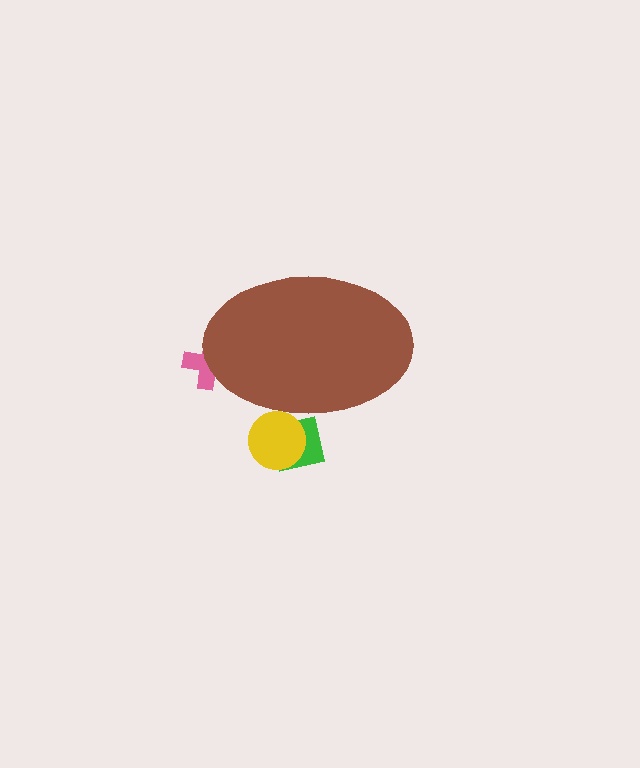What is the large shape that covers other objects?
A brown ellipse.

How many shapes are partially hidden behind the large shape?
3 shapes are partially hidden.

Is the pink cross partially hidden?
Yes, the pink cross is partially hidden behind the brown ellipse.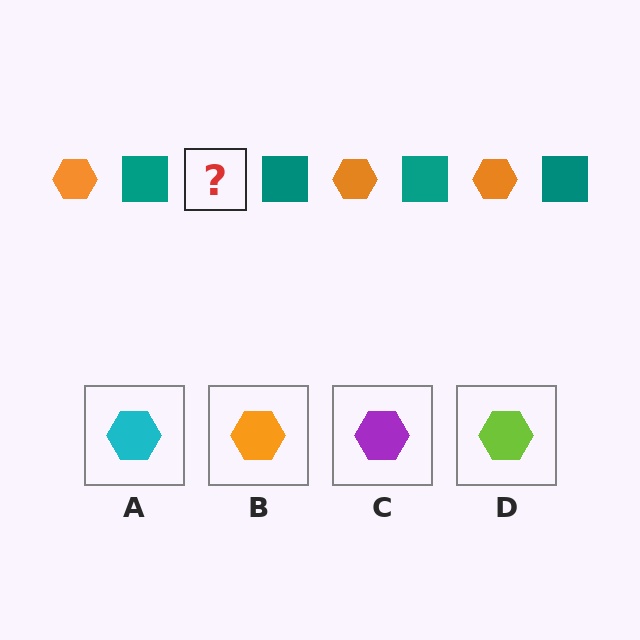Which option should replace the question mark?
Option B.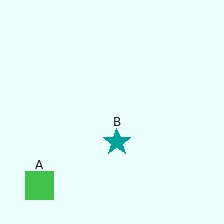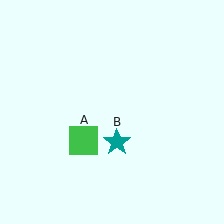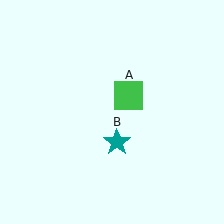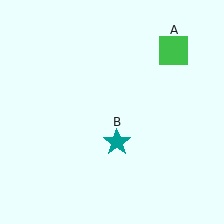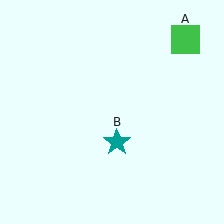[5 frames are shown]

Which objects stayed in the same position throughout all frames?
Teal star (object B) remained stationary.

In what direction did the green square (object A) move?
The green square (object A) moved up and to the right.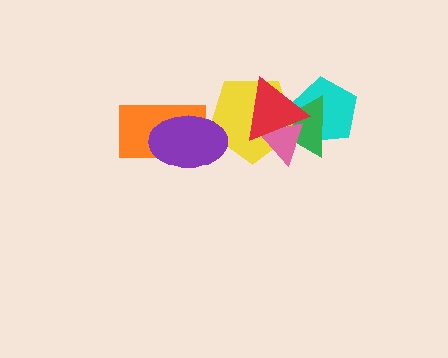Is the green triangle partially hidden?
Yes, it is partially covered by another shape.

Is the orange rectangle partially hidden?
Yes, it is partially covered by another shape.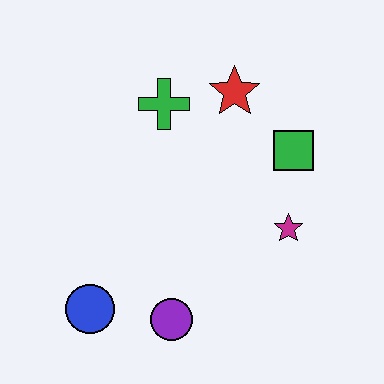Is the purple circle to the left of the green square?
Yes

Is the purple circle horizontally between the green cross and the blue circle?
No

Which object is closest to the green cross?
The red star is closest to the green cross.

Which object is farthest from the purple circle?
The red star is farthest from the purple circle.